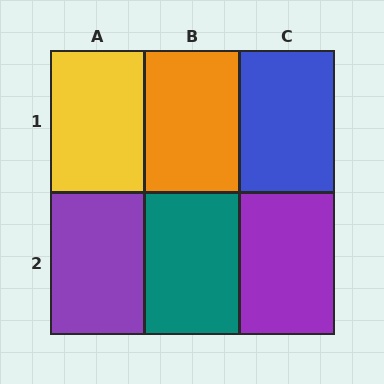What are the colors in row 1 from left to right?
Yellow, orange, blue.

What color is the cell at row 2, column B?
Teal.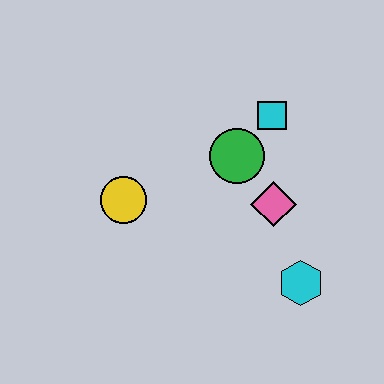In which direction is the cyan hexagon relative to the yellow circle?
The cyan hexagon is to the right of the yellow circle.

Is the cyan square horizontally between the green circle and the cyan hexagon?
Yes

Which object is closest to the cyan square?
The green circle is closest to the cyan square.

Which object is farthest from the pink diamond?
The yellow circle is farthest from the pink diamond.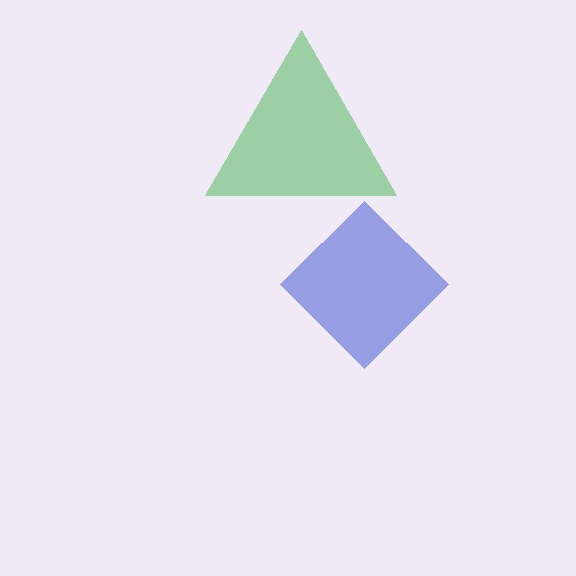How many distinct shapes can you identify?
There are 2 distinct shapes: a blue diamond, a green triangle.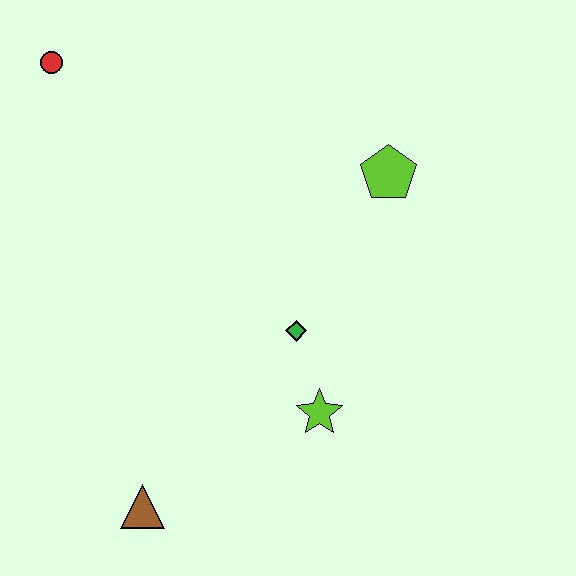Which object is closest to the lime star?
The green diamond is closest to the lime star.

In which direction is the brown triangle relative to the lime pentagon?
The brown triangle is below the lime pentagon.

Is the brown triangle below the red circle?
Yes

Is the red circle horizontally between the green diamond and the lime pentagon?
No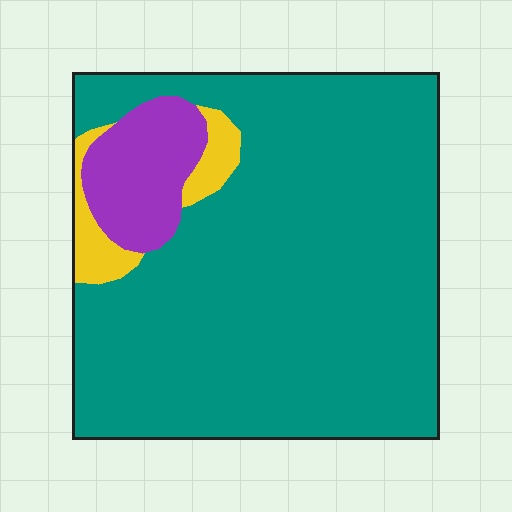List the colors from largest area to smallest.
From largest to smallest: teal, purple, yellow.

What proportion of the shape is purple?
Purple takes up less than a sixth of the shape.